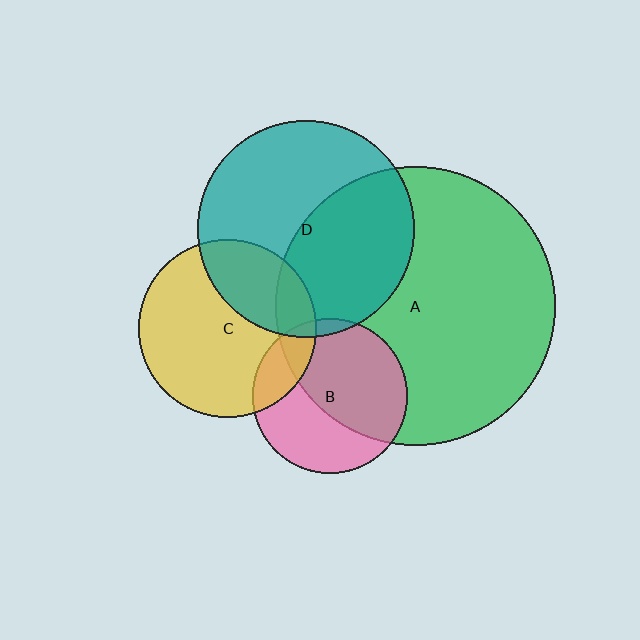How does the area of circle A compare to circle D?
Approximately 1.7 times.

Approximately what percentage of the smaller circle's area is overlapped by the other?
Approximately 5%.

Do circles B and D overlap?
Yes.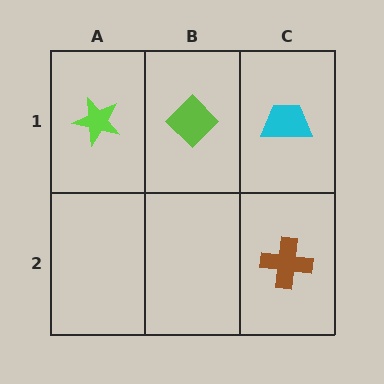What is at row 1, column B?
A lime diamond.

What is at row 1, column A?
A lime star.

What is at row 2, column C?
A brown cross.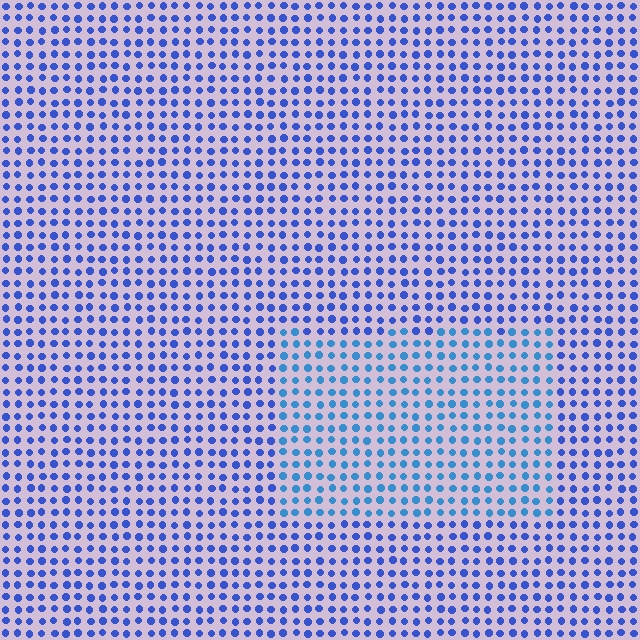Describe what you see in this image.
The image is filled with small blue elements in a uniform arrangement. A rectangle-shaped region is visible where the elements are tinted to a slightly different hue, forming a subtle color boundary.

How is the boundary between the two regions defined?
The boundary is defined purely by a slight shift in hue (about 24 degrees). Spacing, size, and orientation are identical on both sides.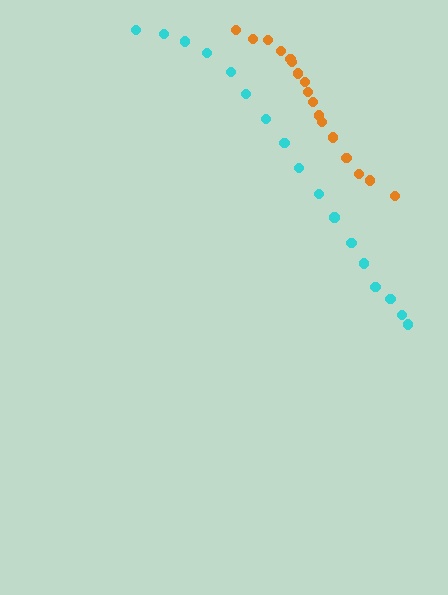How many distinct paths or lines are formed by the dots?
There are 2 distinct paths.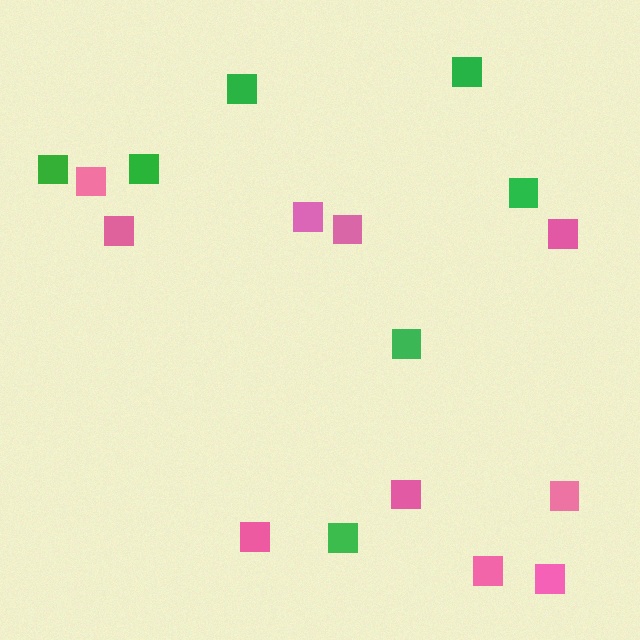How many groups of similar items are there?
There are 2 groups: one group of green squares (7) and one group of pink squares (10).